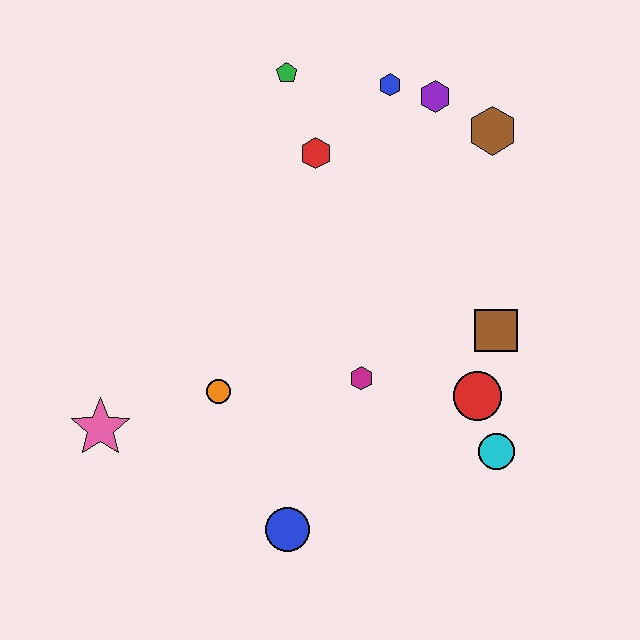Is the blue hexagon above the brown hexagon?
Yes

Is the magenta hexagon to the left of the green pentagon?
No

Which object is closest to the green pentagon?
The red hexagon is closest to the green pentagon.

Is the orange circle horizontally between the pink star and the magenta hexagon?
Yes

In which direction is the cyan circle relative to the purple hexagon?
The cyan circle is below the purple hexagon.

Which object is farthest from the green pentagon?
The blue circle is farthest from the green pentagon.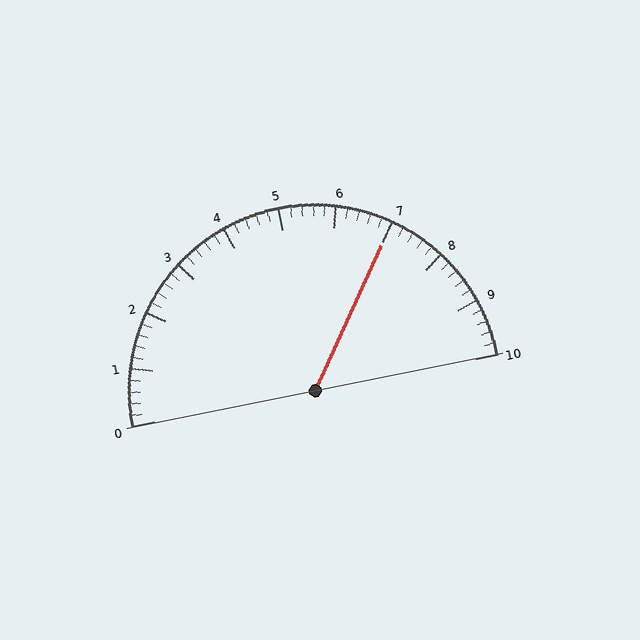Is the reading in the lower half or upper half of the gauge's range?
The reading is in the upper half of the range (0 to 10).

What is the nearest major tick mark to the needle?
The nearest major tick mark is 7.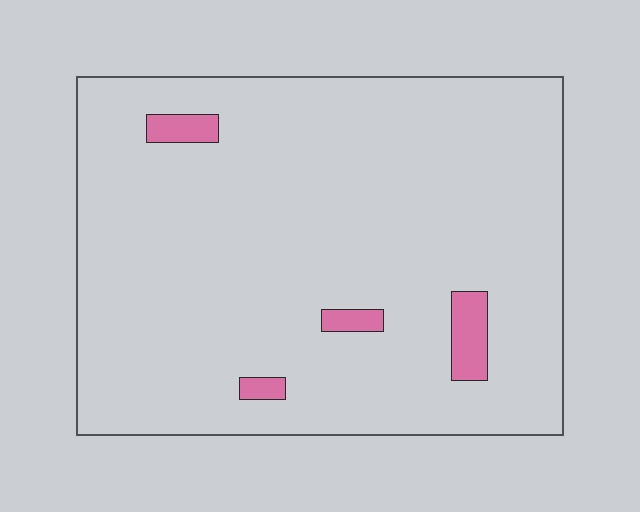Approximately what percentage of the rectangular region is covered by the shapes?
Approximately 5%.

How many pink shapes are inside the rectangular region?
4.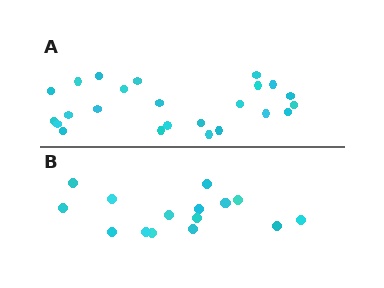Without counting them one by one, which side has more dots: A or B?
Region A (the top region) has more dots.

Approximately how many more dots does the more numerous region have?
Region A has roughly 8 or so more dots than region B.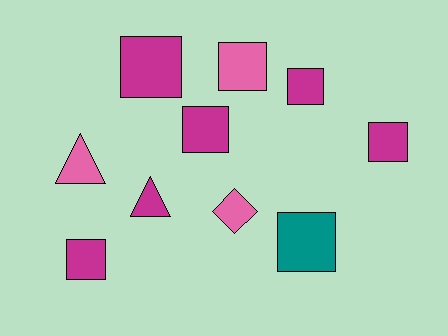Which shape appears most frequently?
Square, with 7 objects.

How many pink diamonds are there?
There is 1 pink diamond.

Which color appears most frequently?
Magenta, with 6 objects.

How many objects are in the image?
There are 10 objects.